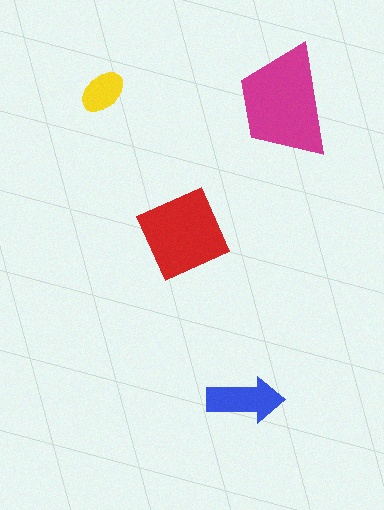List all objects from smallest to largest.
The yellow ellipse, the blue arrow, the red diamond, the magenta trapezoid.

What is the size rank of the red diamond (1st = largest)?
2nd.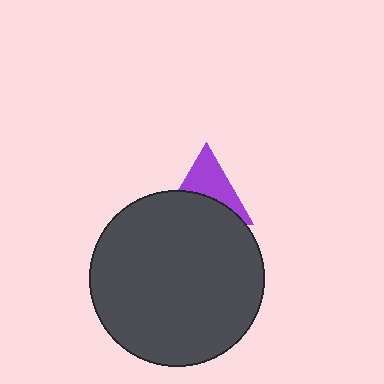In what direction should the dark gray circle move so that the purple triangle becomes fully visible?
The dark gray circle should move down. That is the shortest direction to clear the overlap and leave the purple triangle fully visible.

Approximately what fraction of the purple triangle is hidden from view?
Roughly 51% of the purple triangle is hidden behind the dark gray circle.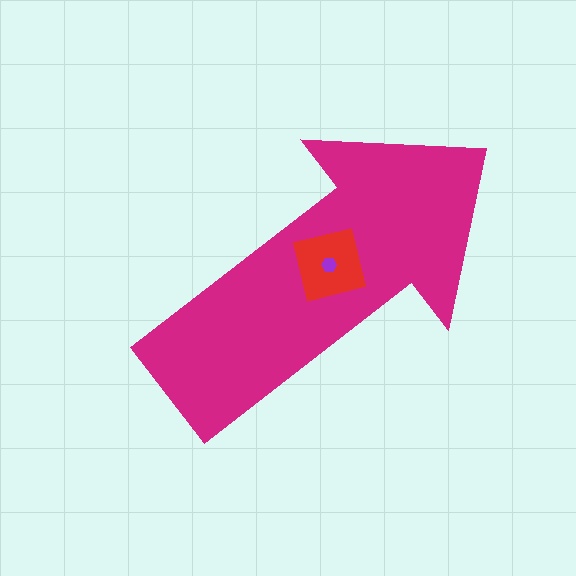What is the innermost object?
The purple hexagon.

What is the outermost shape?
The magenta arrow.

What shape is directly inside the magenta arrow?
The red square.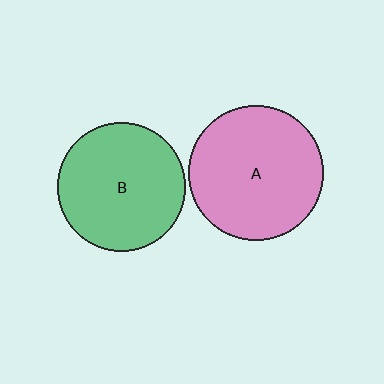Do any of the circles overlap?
No, none of the circles overlap.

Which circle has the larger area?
Circle A (pink).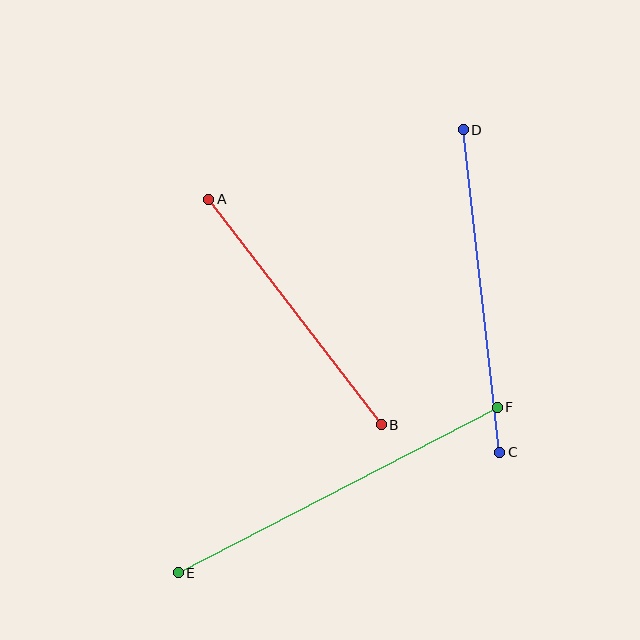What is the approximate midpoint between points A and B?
The midpoint is at approximately (295, 312) pixels.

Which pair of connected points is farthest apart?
Points E and F are farthest apart.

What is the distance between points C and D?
The distance is approximately 325 pixels.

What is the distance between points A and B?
The distance is approximately 284 pixels.